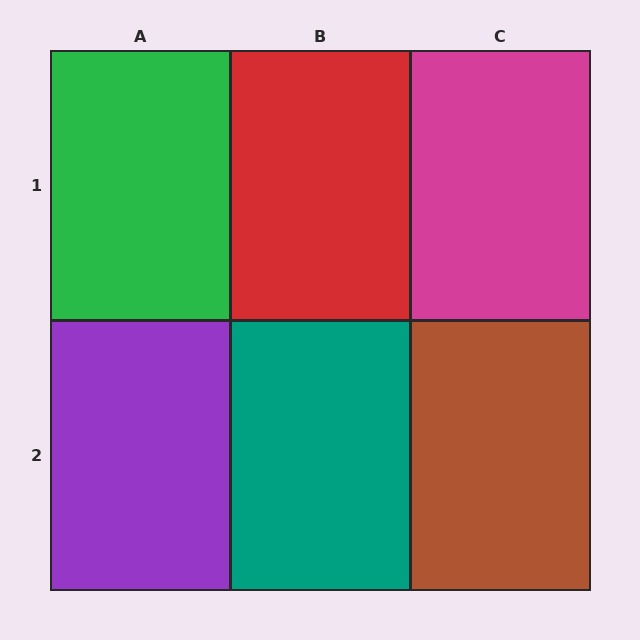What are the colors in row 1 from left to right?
Green, red, magenta.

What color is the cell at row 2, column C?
Brown.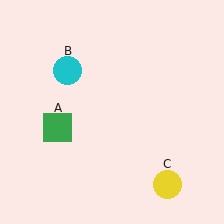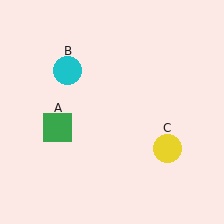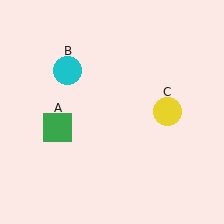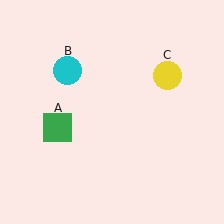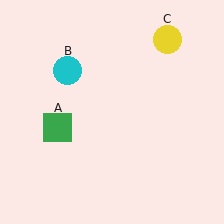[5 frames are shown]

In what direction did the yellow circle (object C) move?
The yellow circle (object C) moved up.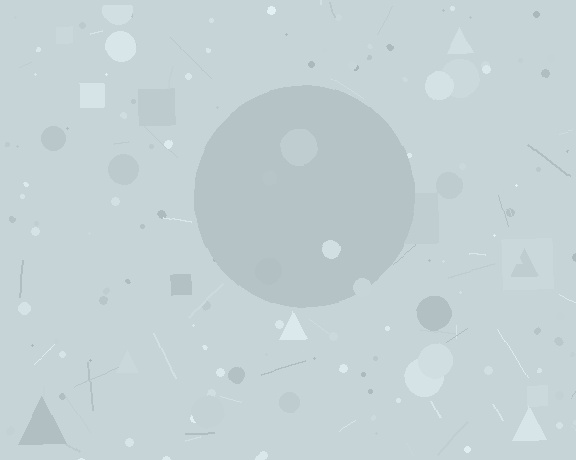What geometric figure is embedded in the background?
A circle is embedded in the background.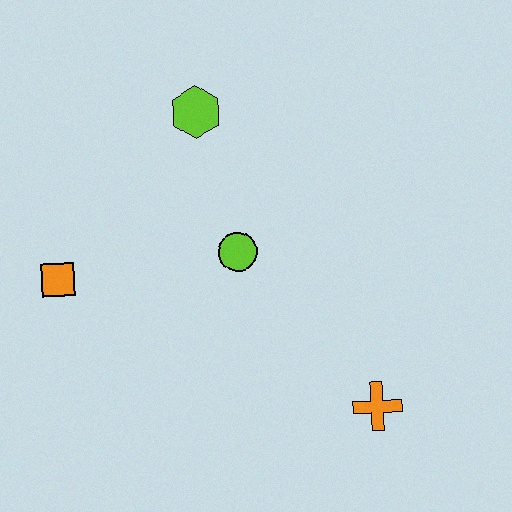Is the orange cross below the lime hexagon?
Yes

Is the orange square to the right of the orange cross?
No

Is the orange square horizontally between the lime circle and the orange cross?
No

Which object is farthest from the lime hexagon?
The orange cross is farthest from the lime hexagon.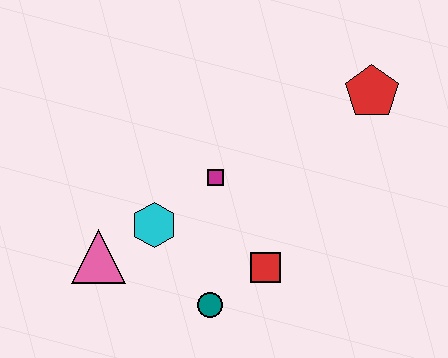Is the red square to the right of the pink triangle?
Yes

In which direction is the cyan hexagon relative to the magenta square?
The cyan hexagon is to the left of the magenta square.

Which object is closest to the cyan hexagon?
The pink triangle is closest to the cyan hexagon.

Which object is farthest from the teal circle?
The red pentagon is farthest from the teal circle.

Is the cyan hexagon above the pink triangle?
Yes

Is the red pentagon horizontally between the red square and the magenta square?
No